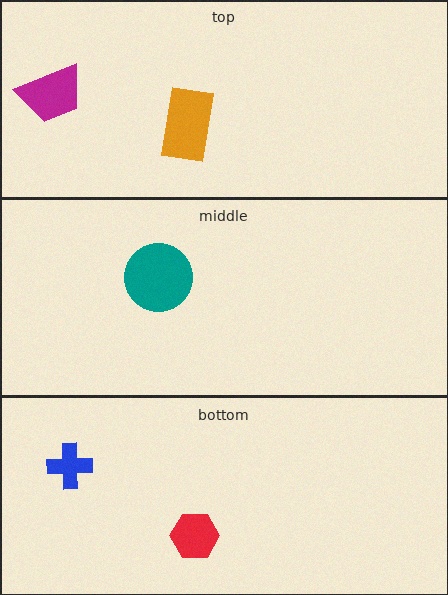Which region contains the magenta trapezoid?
The top region.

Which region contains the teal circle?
The middle region.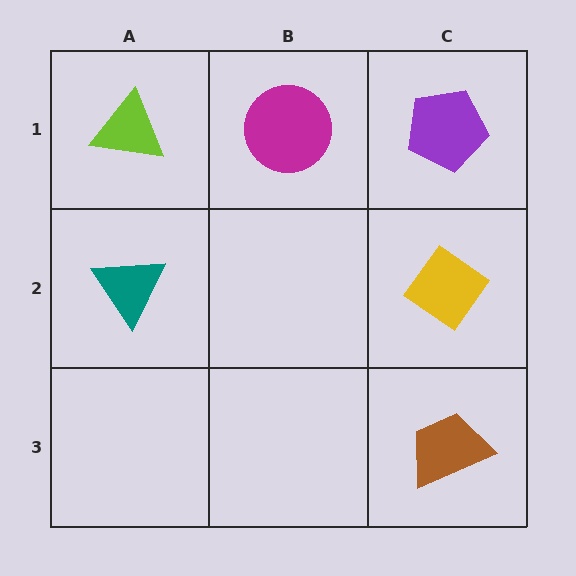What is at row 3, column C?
A brown trapezoid.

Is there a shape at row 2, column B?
No, that cell is empty.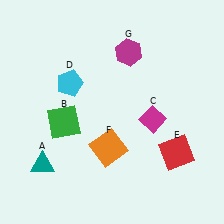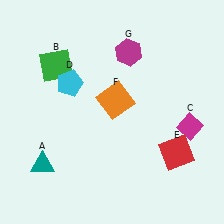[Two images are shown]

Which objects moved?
The objects that moved are: the green square (B), the magenta diamond (C), the orange square (F).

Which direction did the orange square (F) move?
The orange square (F) moved up.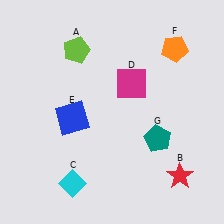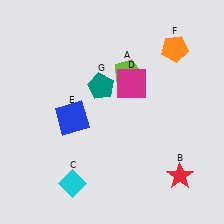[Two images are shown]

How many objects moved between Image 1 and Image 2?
2 objects moved between the two images.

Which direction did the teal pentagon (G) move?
The teal pentagon (G) moved left.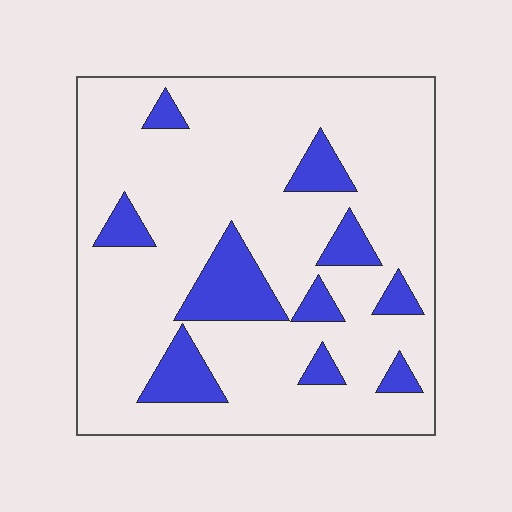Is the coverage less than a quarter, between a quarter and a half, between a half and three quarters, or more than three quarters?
Less than a quarter.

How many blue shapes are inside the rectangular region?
10.